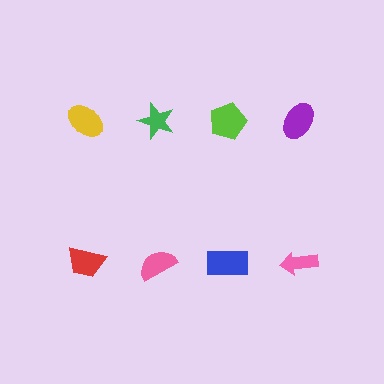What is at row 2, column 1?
A red trapezoid.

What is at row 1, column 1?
A yellow ellipse.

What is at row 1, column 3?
A lime pentagon.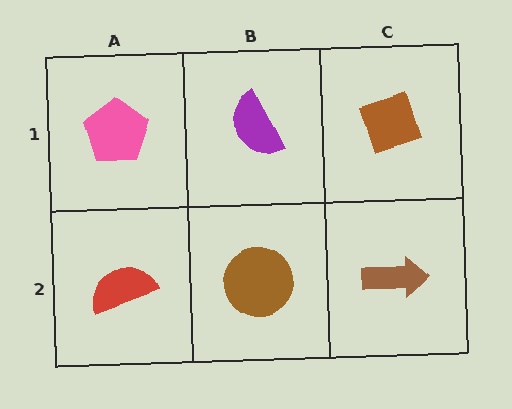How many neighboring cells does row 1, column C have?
2.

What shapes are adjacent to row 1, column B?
A brown circle (row 2, column B), a pink pentagon (row 1, column A), a brown diamond (row 1, column C).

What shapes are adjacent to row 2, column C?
A brown diamond (row 1, column C), a brown circle (row 2, column B).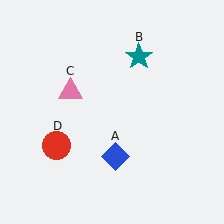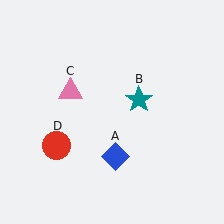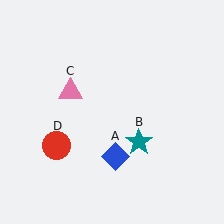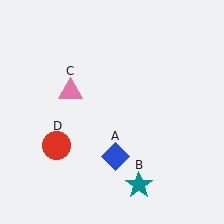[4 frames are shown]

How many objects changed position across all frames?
1 object changed position: teal star (object B).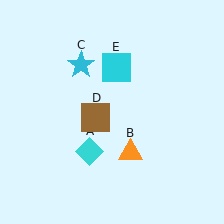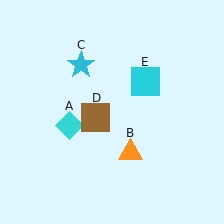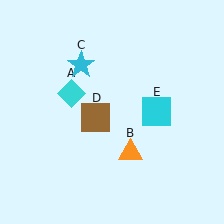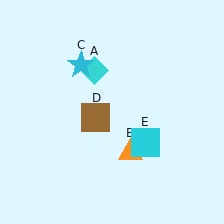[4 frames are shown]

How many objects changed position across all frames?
2 objects changed position: cyan diamond (object A), cyan square (object E).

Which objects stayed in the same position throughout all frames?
Orange triangle (object B) and cyan star (object C) and brown square (object D) remained stationary.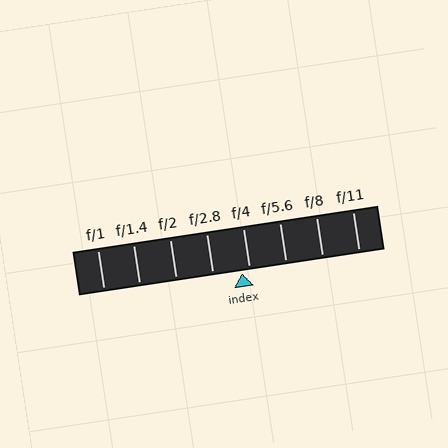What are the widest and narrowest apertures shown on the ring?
The widest aperture shown is f/1 and the narrowest is f/11.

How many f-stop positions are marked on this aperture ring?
There are 8 f-stop positions marked.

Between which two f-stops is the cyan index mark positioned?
The index mark is between f/2.8 and f/4.